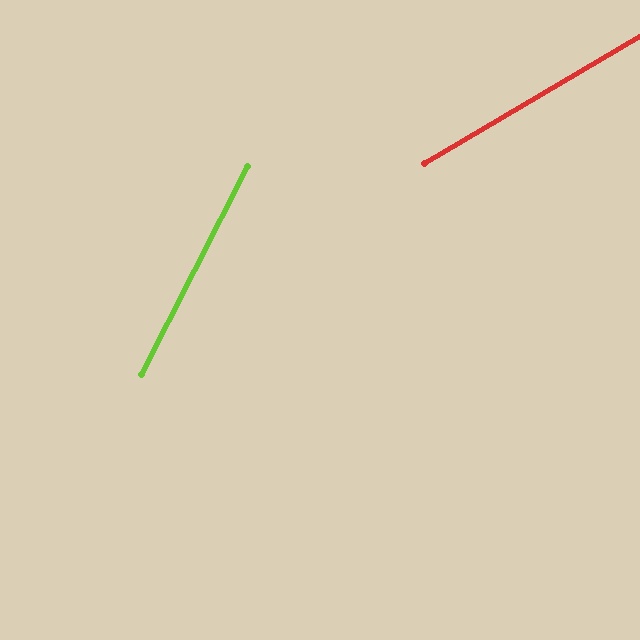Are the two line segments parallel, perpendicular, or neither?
Neither parallel nor perpendicular — they differ by about 32°.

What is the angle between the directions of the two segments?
Approximately 32 degrees.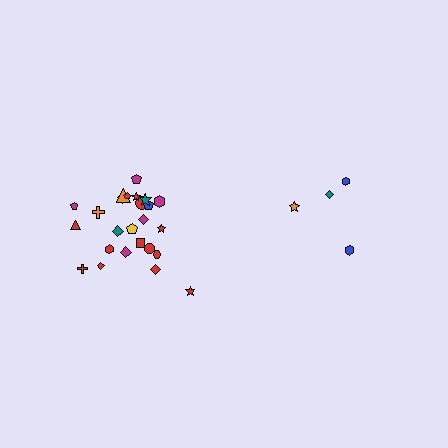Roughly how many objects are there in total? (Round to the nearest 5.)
Roughly 30 objects in total.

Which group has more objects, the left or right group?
The left group.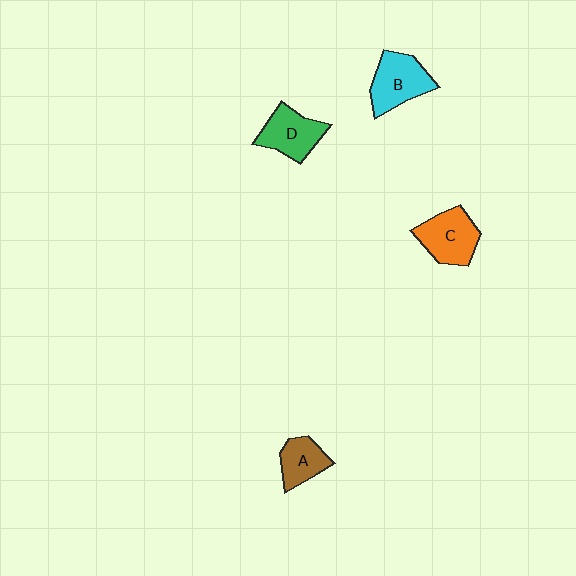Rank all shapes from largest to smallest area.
From largest to smallest: B (cyan), C (orange), D (green), A (brown).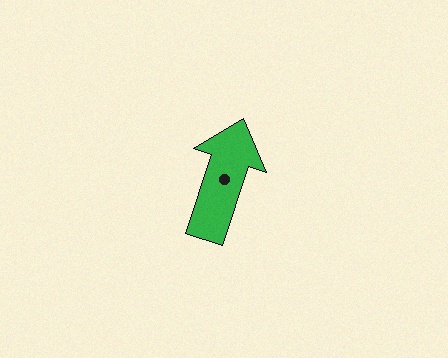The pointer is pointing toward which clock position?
Roughly 1 o'clock.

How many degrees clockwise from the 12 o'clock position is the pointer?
Approximately 18 degrees.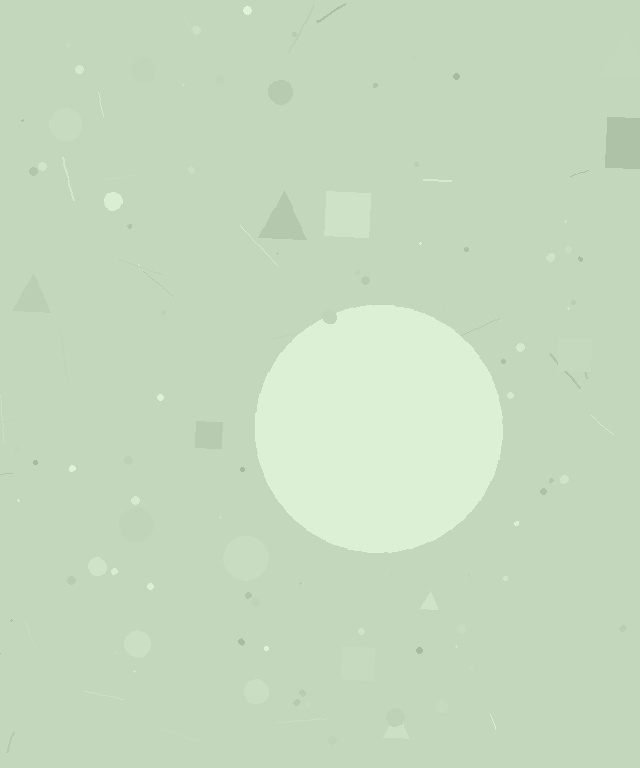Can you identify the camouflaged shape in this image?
The camouflaged shape is a circle.